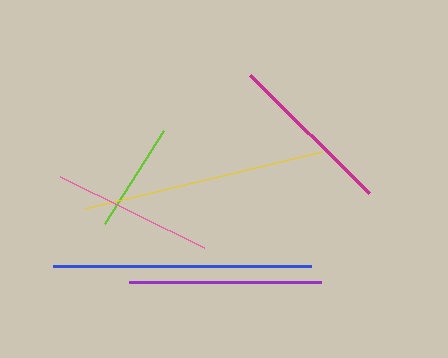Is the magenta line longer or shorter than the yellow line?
The yellow line is longer than the magenta line.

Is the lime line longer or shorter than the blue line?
The blue line is longer than the lime line.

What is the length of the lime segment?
The lime segment is approximately 110 pixels long.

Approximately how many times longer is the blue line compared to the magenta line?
The blue line is approximately 1.5 times the length of the magenta line.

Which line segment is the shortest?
The lime line is the shortest at approximately 110 pixels.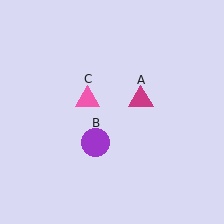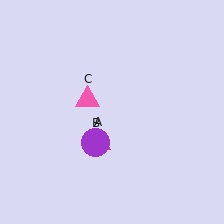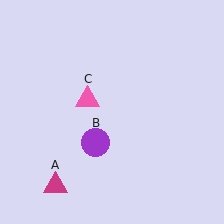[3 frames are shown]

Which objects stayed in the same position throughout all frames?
Purple circle (object B) and pink triangle (object C) remained stationary.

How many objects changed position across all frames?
1 object changed position: magenta triangle (object A).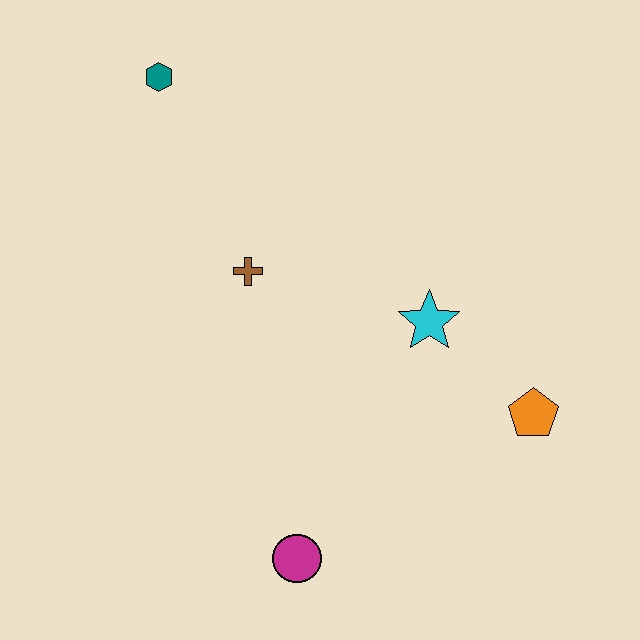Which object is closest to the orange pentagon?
The cyan star is closest to the orange pentagon.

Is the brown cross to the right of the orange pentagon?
No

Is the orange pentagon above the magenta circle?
Yes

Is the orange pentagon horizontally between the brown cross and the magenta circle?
No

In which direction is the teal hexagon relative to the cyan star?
The teal hexagon is to the left of the cyan star.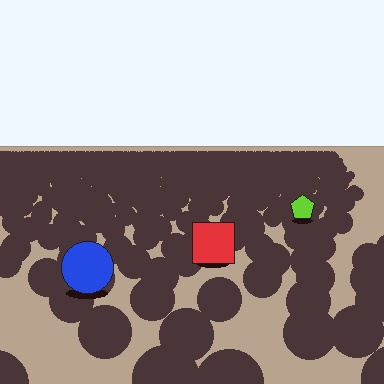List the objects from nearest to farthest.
From nearest to farthest: the blue circle, the red square, the lime pentagon.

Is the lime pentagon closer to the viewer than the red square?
No. The red square is closer — you can tell from the texture gradient: the ground texture is coarser near it.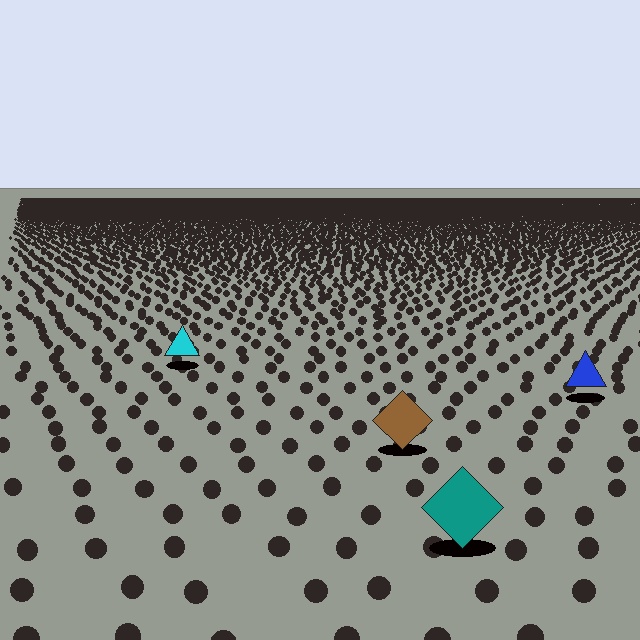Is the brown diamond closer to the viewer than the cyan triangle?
Yes. The brown diamond is closer — you can tell from the texture gradient: the ground texture is coarser near it.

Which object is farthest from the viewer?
The cyan triangle is farthest from the viewer. It appears smaller and the ground texture around it is denser.